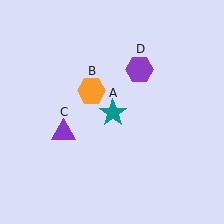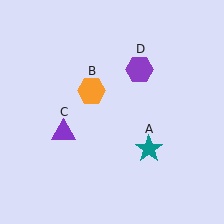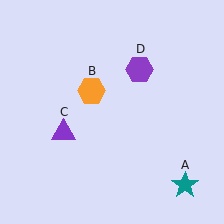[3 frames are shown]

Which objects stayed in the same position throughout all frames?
Orange hexagon (object B) and purple triangle (object C) and purple hexagon (object D) remained stationary.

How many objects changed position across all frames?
1 object changed position: teal star (object A).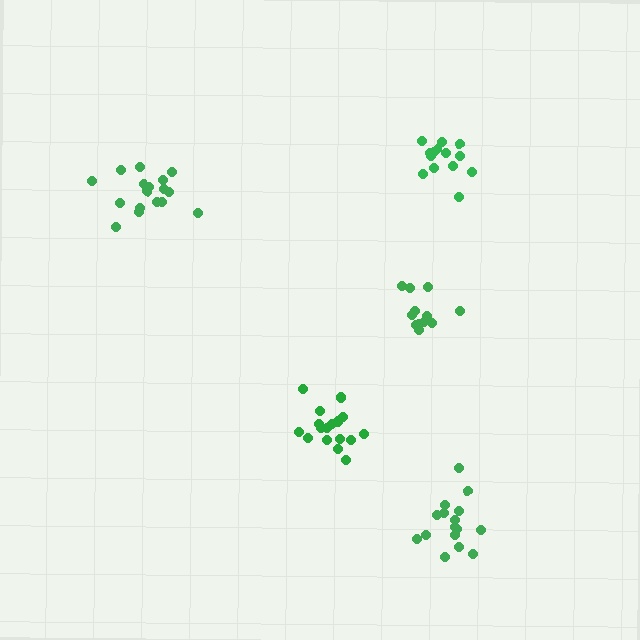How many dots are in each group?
Group 1: 17 dots, Group 2: 16 dots, Group 3: 15 dots, Group 4: 12 dots, Group 5: 17 dots (77 total).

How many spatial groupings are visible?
There are 5 spatial groupings.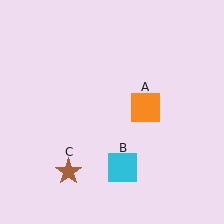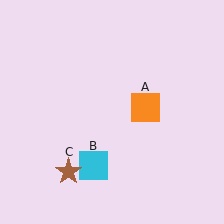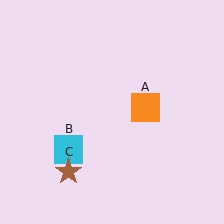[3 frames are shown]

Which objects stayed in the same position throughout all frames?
Orange square (object A) and brown star (object C) remained stationary.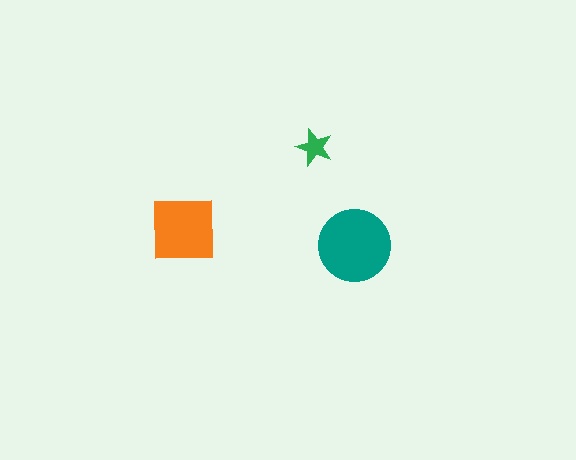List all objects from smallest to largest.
The green star, the orange square, the teal circle.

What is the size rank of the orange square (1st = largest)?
2nd.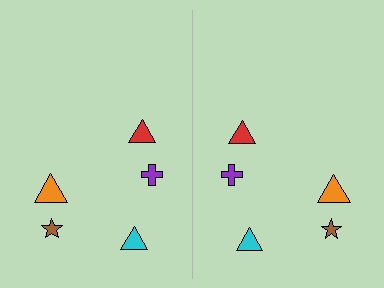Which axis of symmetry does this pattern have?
The pattern has a vertical axis of symmetry running through the center of the image.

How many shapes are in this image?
There are 10 shapes in this image.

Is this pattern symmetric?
Yes, this pattern has bilateral (reflection) symmetry.